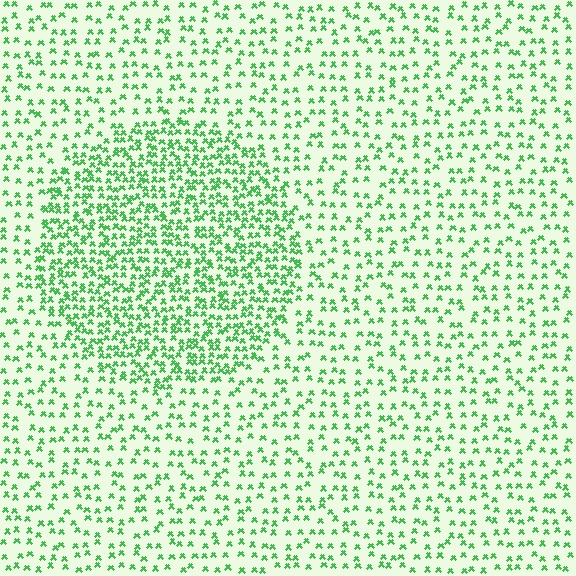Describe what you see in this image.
The image contains small green elements arranged at two different densities. A circle-shaped region is visible where the elements are more densely packed than the surrounding area.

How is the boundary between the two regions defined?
The boundary is defined by a change in element density (approximately 2.1x ratio). All elements are the same color, size, and shape.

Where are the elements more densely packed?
The elements are more densely packed inside the circle boundary.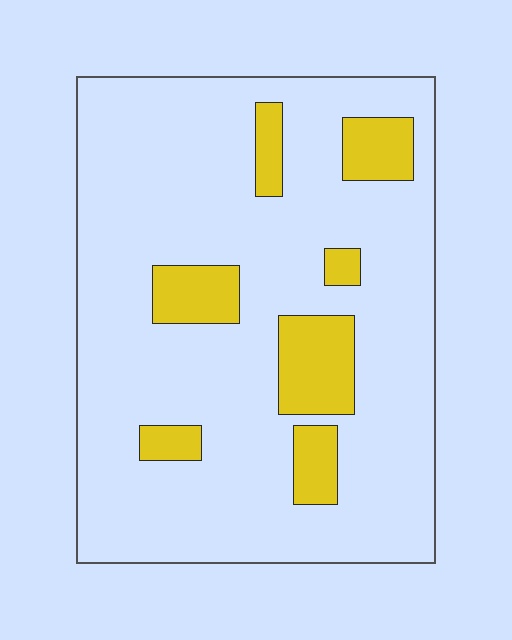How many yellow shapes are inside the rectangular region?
7.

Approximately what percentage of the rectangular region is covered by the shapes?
Approximately 15%.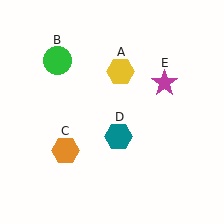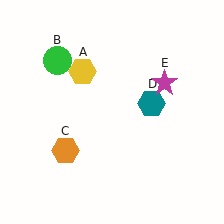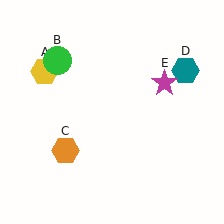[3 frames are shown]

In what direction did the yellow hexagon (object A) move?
The yellow hexagon (object A) moved left.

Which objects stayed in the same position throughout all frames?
Green circle (object B) and orange hexagon (object C) and magenta star (object E) remained stationary.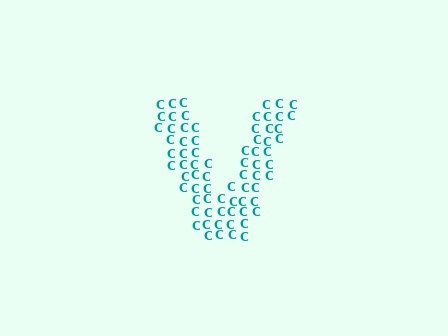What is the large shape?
The large shape is the letter V.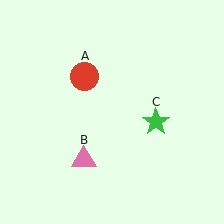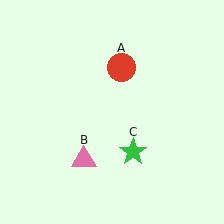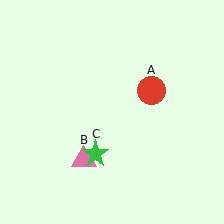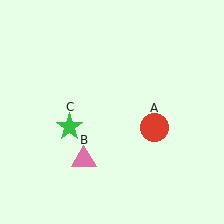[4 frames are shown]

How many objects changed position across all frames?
2 objects changed position: red circle (object A), green star (object C).